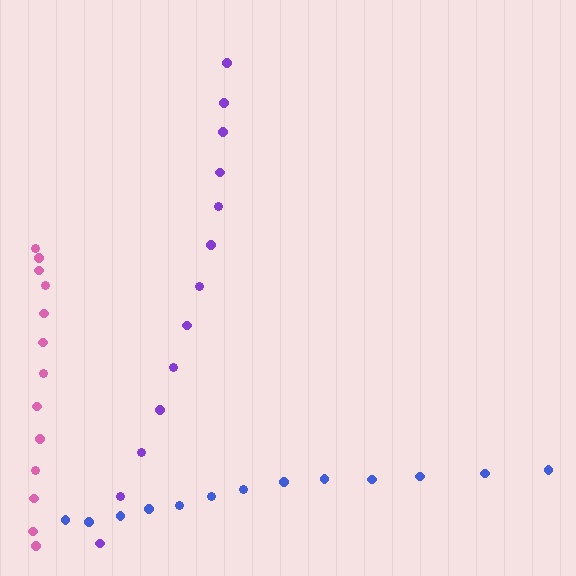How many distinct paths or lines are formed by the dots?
There are 3 distinct paths.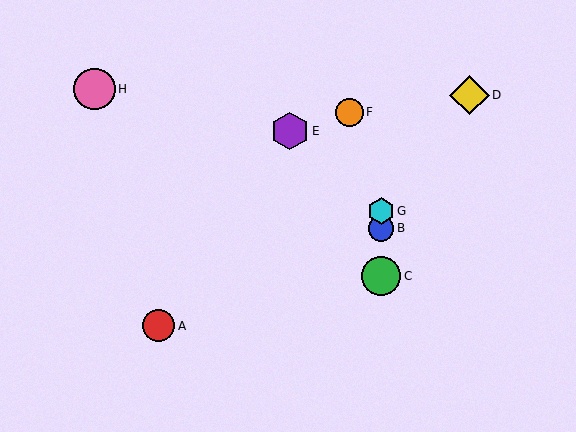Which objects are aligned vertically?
Objects B, C, G are aligned vertically.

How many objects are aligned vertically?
3 objects (B, C, G) are aligned vertically.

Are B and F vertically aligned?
No, B is at x≈381 and F is at x≈349.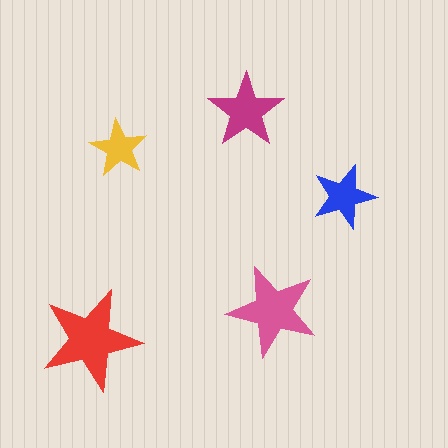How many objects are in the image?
There are 5 objects in the image.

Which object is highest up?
The magenta star is topmost.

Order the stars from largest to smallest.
the red one, the pink one, the magenta one, the blue one, the yellow one.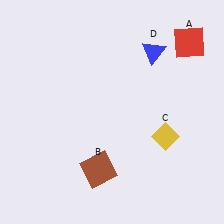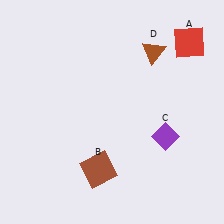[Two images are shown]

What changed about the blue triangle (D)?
In Image 1, D is blue. In Image 2, it changed to brown.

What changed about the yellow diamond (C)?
In Image 1, C is yellow. In Image 2, it changed to purple.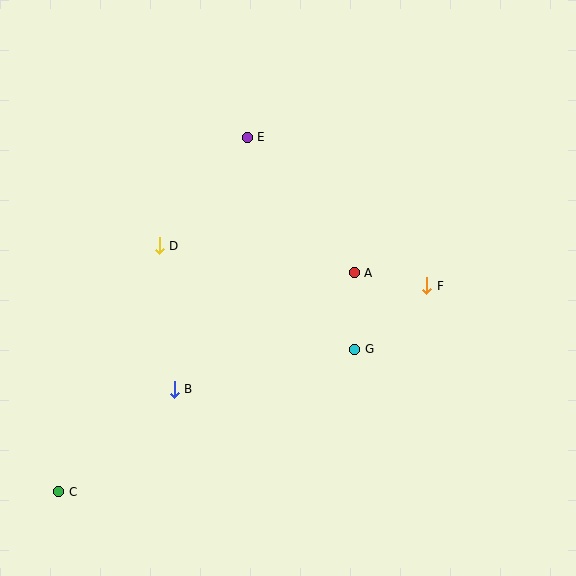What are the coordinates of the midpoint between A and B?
The midpoint between A and B is at (264, 331).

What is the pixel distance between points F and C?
The distance between F and C is 422 pixels.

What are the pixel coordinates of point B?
Point B is at (174, 389).